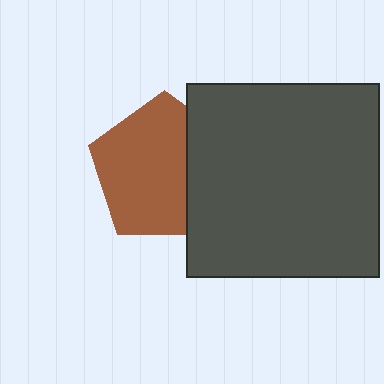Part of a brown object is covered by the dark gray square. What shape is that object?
It is a pentagon.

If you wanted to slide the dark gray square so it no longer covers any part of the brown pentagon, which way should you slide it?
Slide it right — that is the most direct way to separate the two shapes.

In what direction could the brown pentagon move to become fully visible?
The brown pentagon could move left. That would shift it out from behind the dark gray square entirely.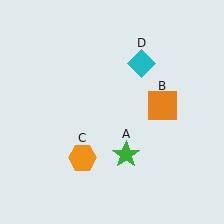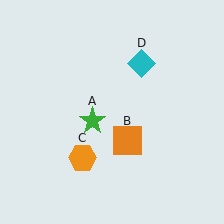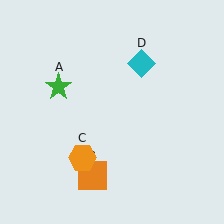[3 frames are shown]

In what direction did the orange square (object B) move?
The orange square (object B) moved down and to the left.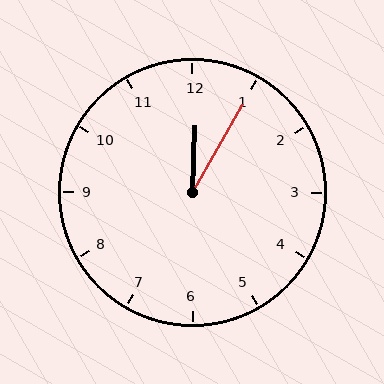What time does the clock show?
12:05.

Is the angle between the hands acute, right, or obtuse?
It is acute.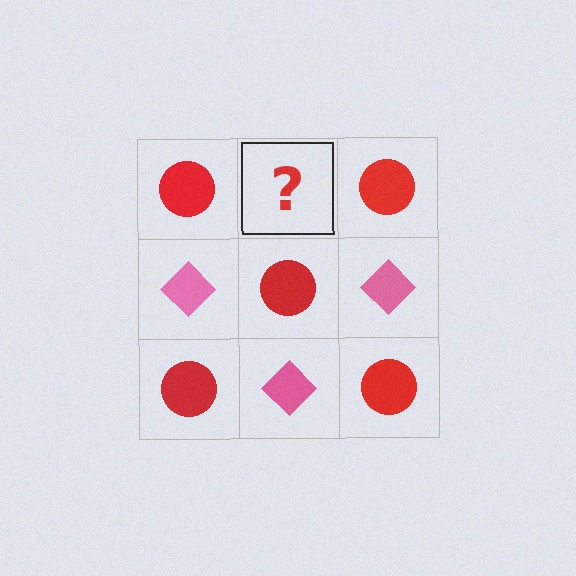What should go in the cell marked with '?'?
The missing cell should contain a pink diamond.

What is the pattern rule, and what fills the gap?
The rule is that it alternates red circle and pink diamond in a checkerboard pattern. The gap should be filled with a pink diamond.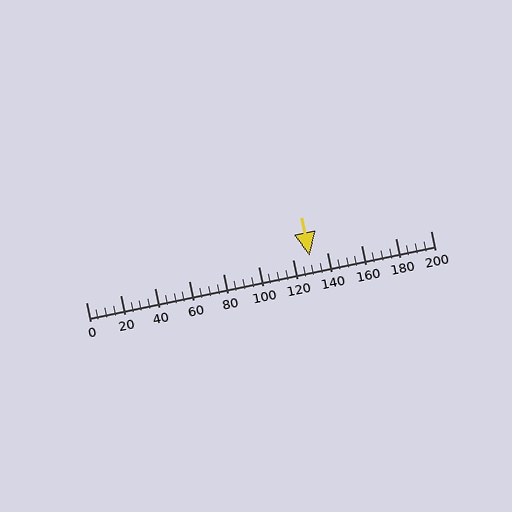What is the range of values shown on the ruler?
The ruler shows values from 0 to 200.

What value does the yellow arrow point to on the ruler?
The yellow arrow points to approximately 130.